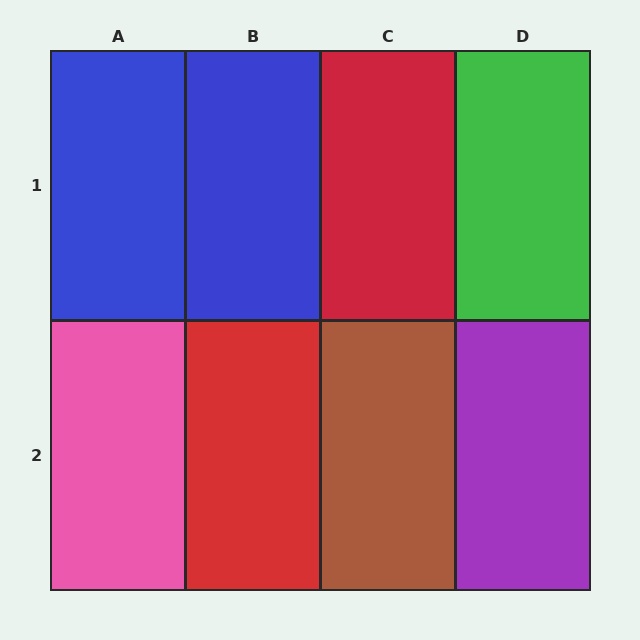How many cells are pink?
1 cell is pink.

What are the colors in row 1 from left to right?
Blue, blue, red, green.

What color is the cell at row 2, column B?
Red.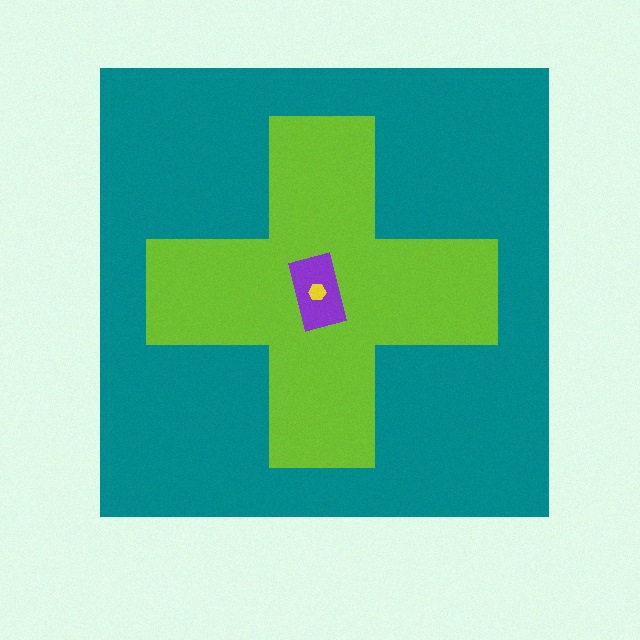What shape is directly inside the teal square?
The lime cross.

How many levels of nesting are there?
4.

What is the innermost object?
The yellow hexagon.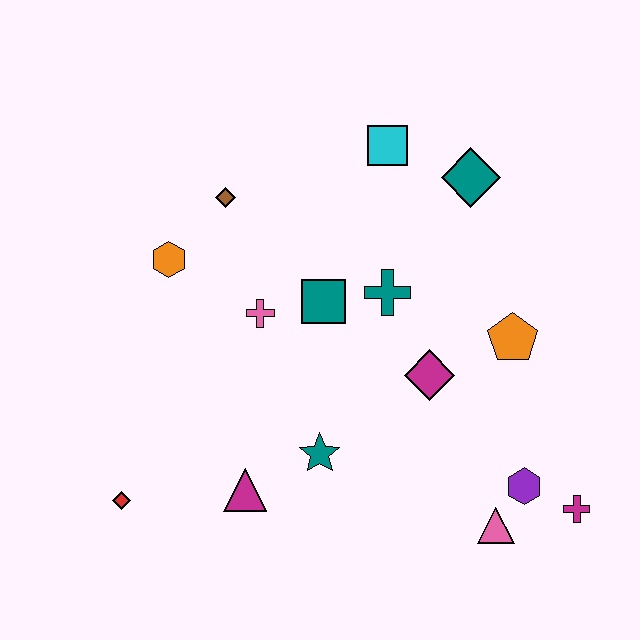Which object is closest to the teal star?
The magenta triangle is closest to the teal star.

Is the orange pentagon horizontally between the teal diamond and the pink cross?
No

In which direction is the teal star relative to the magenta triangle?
The teal star is to the right of the magenta triangle.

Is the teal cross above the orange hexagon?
No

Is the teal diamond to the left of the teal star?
No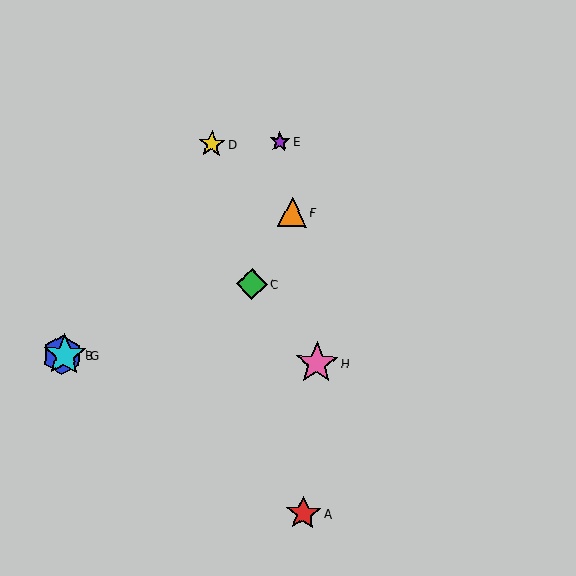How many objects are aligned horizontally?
3 objects (B, G, H) are aligned horizontally.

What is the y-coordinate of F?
Object F is at y≈212.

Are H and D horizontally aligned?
No, H is at y≈363 and D is at y≈144.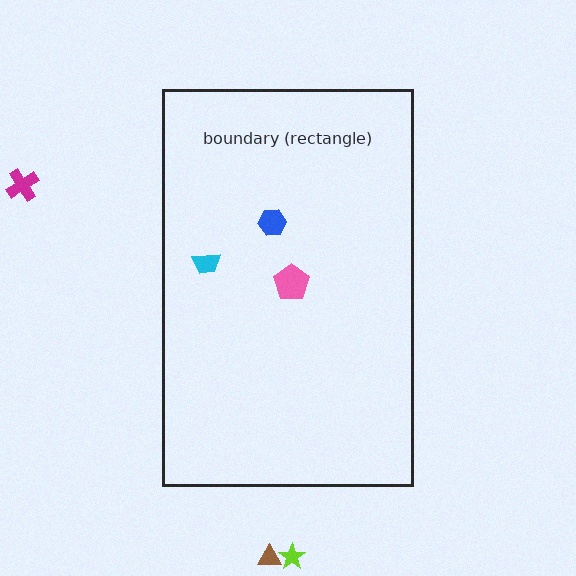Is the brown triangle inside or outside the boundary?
Outside.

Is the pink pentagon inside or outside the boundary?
Inside.